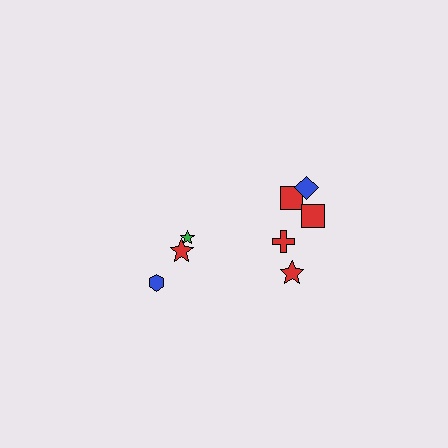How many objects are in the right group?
There are 5 objects.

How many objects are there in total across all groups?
There are 8 objects.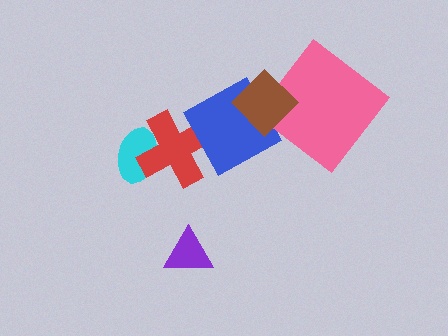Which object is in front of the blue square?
The brown diamond is in front of the blue square.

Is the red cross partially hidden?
Yes, it is partially covered by another shape.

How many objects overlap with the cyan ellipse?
1 object overlaps with the cyan ellipse.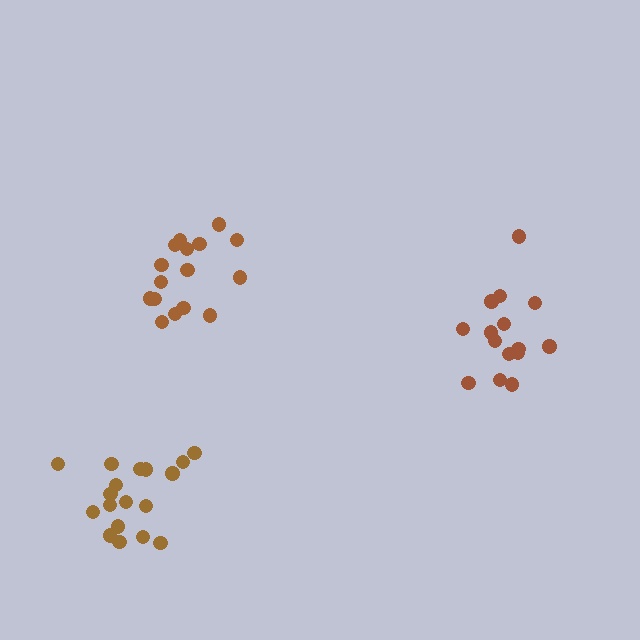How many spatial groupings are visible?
There are 3 spatial groupings.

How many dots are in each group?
Group 1: 15 dots, Group 2: 16 dots, Group 3: 18 dots (49 total).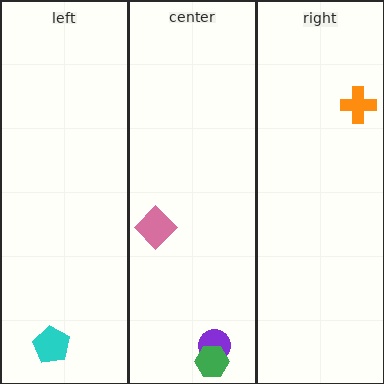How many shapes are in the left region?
1.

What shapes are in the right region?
The orange cross.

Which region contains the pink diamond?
The center region.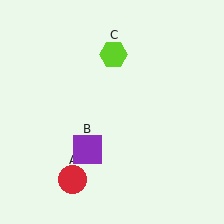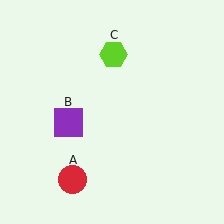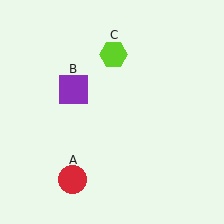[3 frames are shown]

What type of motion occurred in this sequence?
The purple square (object B) rotated clockwise around the center of the scene.